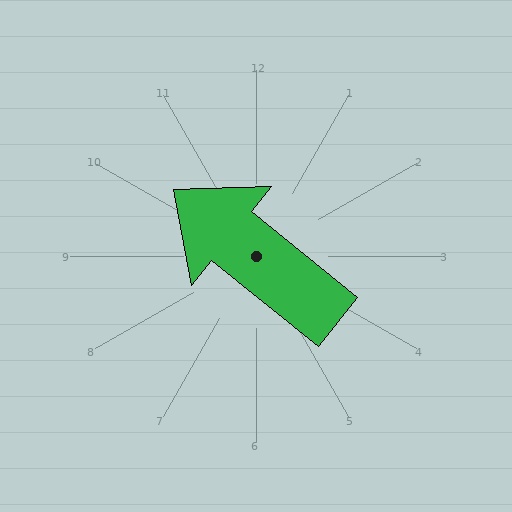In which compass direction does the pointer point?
Northwest.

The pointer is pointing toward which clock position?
Roughly 10 o'clock.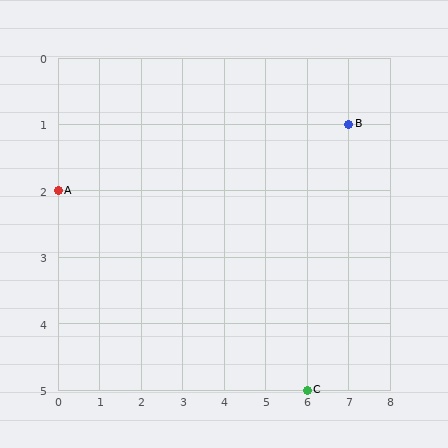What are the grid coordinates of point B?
Point B is at grid coordinates (7, 1).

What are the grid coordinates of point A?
Point A is at grid coordinates (0, 2).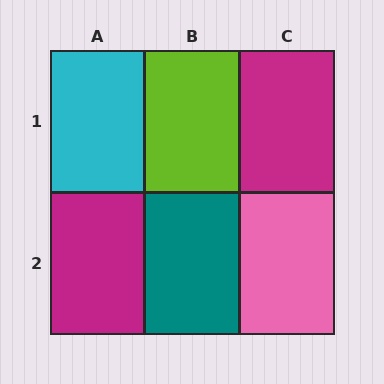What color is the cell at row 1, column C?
Magenta.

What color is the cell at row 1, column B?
Lime.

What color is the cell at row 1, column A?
Cyan.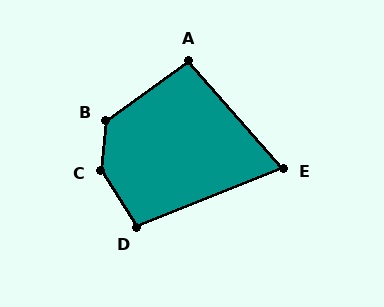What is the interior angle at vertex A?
Approximately 96 degrees (obtuse).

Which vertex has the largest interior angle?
C, at approximately 143 degrees.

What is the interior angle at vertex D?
Approximately 100 degrees (obtuse).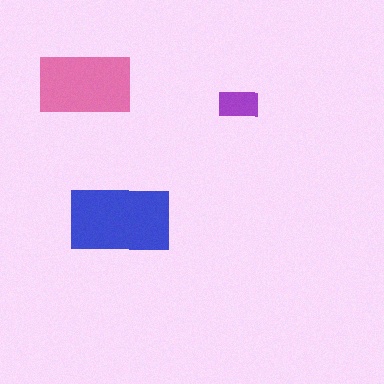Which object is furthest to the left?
The pink rectangle is leftmost.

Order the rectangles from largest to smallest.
the blue one, the pink one, the purple one.